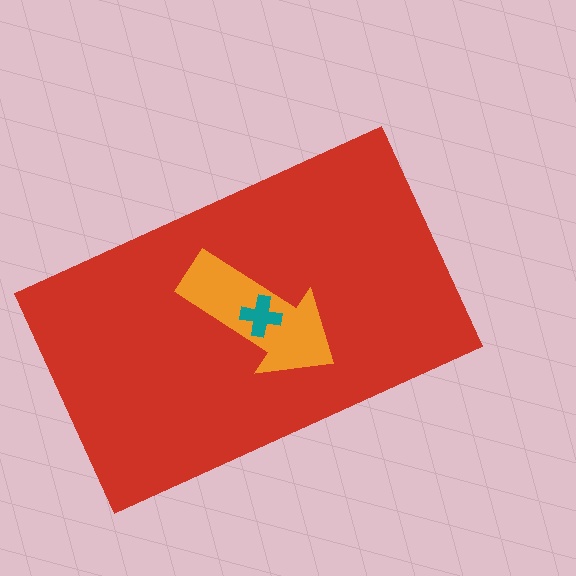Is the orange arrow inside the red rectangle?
Yes.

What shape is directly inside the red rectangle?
The orange arrow.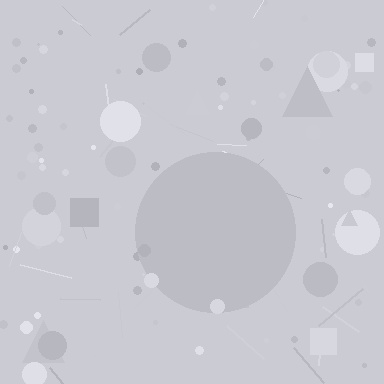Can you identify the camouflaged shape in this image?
The camouflaged shape is a circle.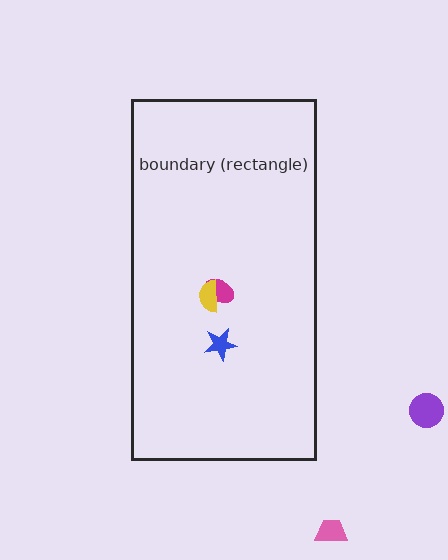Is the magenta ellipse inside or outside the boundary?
Inside.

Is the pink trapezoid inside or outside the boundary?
Outside.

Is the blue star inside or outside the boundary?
Inside.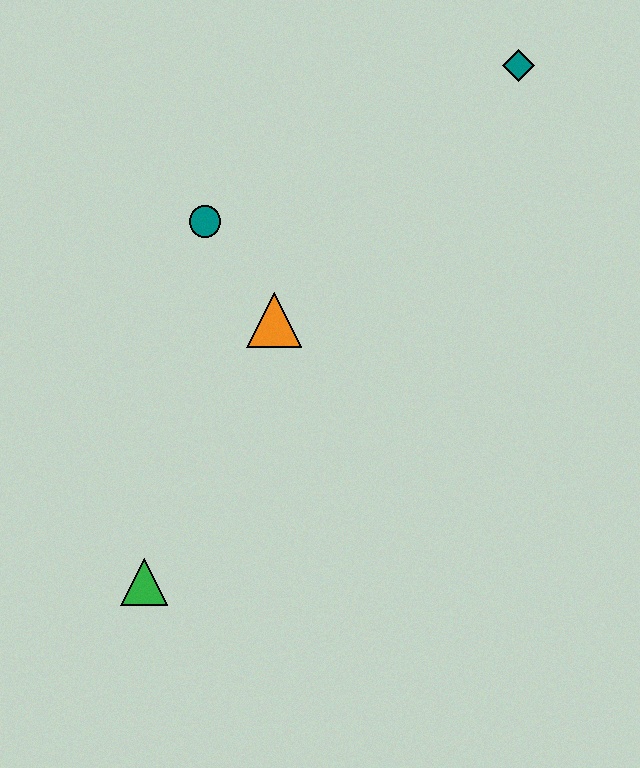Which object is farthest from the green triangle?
The teal diamond is farthest from the green triangle.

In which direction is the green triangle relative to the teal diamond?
The green triangle is below the teal diamond.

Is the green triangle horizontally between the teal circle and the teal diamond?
No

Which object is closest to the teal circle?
The orange triangle is closest to the teal circle.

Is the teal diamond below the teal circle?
No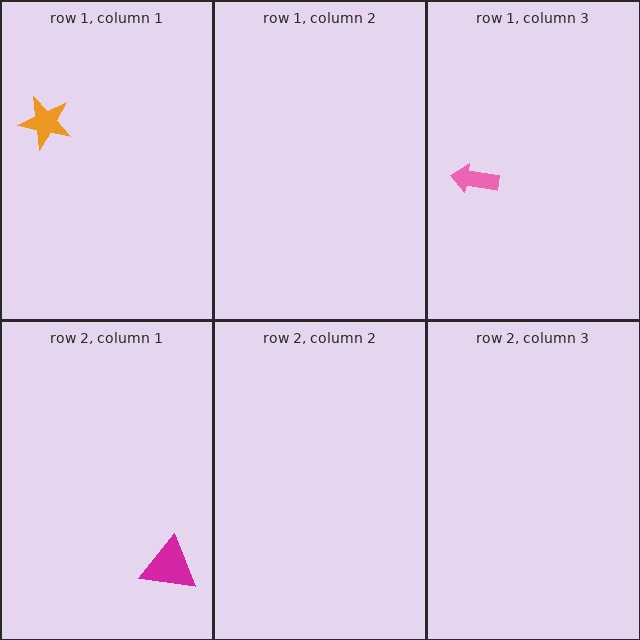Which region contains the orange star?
The row 1, column 1 region.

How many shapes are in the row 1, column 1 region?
1.